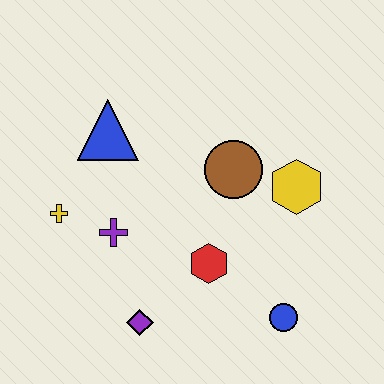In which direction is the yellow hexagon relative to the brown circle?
The yellow hexagon is to the right of the brown circle.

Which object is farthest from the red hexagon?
The blue triangle is farthest from the red hexagon.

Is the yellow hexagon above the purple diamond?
Yes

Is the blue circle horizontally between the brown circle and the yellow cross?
No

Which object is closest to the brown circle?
The yellow hexagon is closest to the brown circle.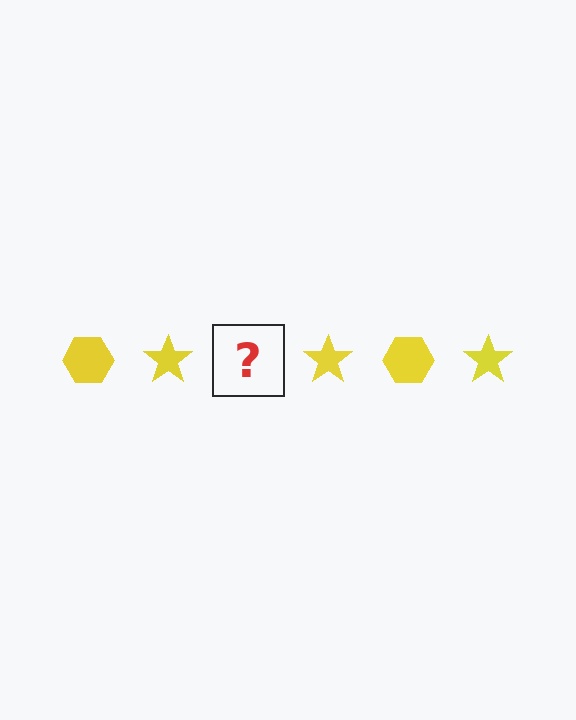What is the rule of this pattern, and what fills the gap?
The rule is that the pattern cycles through hexagon, star shapes in yellow. The gap should be filled with a yellow hexagon.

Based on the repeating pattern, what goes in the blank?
The blank should be a yellow hexagon.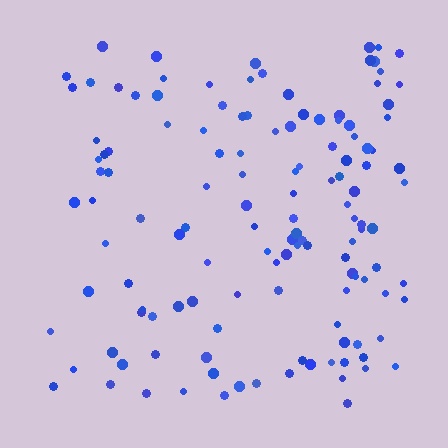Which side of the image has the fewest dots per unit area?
The left.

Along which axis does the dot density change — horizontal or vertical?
Horizontal.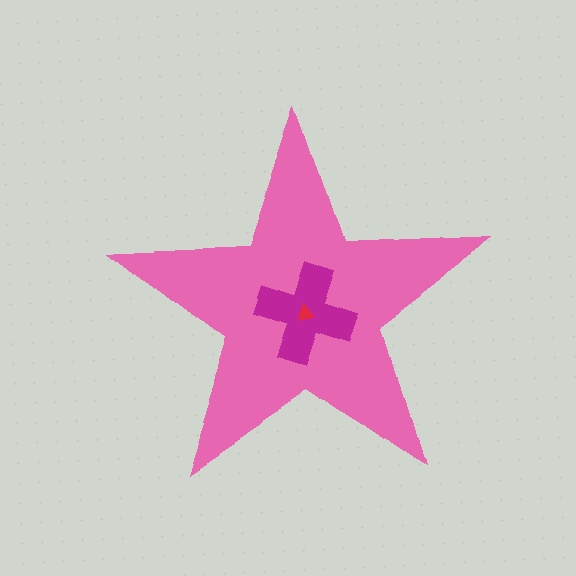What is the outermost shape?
The pink star.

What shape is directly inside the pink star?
The magenta cross.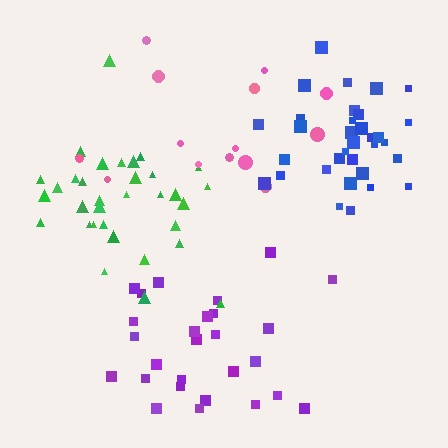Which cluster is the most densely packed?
Blue.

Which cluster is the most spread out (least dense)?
Pink.